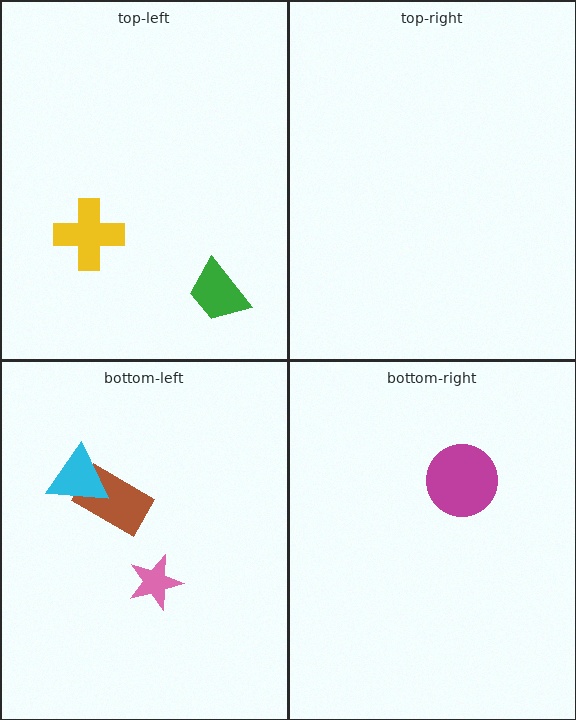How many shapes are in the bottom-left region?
3.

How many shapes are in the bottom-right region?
1.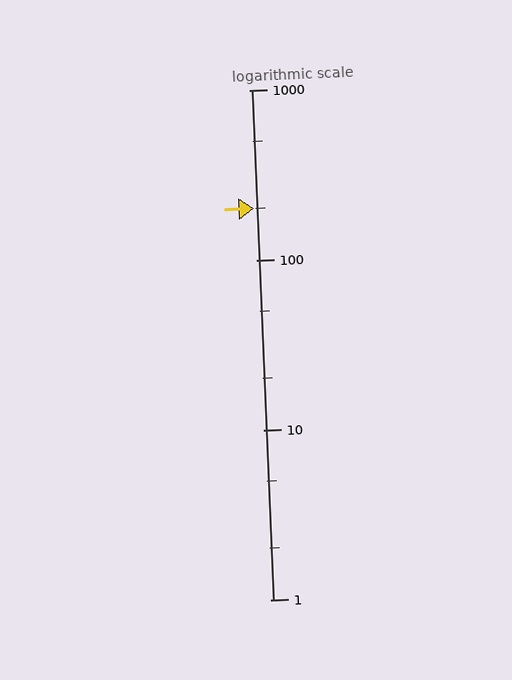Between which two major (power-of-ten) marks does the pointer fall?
The pointer is between 100 and 1000.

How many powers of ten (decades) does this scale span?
The scale spans 3 decades, from 1 to 1000.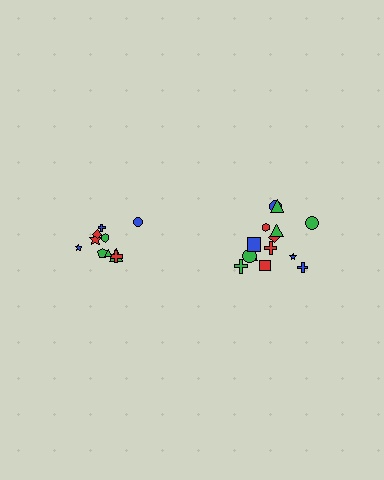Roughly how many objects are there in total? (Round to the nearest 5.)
Roughly 25 objects in total.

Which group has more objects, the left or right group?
The right group.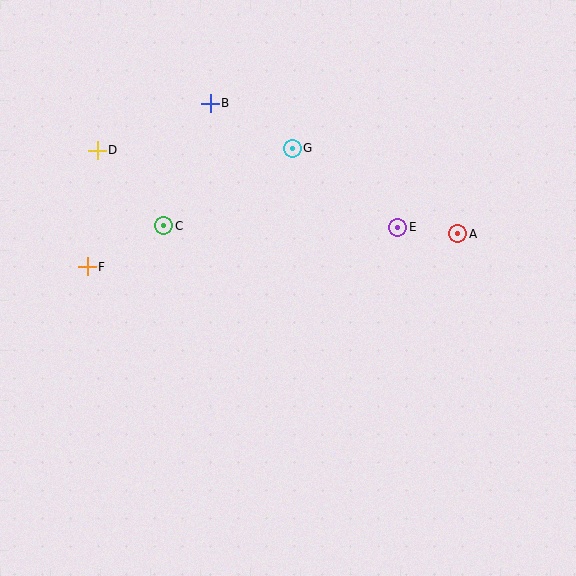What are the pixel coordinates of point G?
Point G is at (292, 148).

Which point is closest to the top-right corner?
Point A is closest to the top-right corner.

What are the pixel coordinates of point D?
Point D is at (97, 150).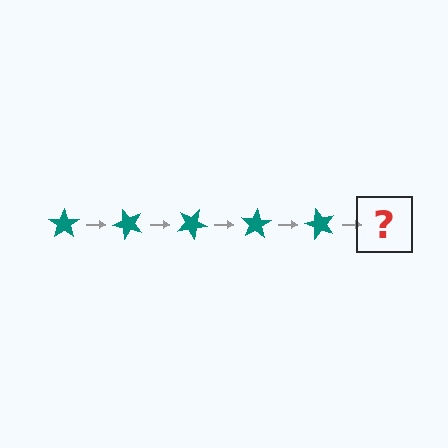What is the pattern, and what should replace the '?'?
The pattern is that the star rotates 50 degrees each step. The '?' should be a teal star rotated 250 degrees.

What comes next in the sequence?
The next element should be a teal star rotated 250 degrees.